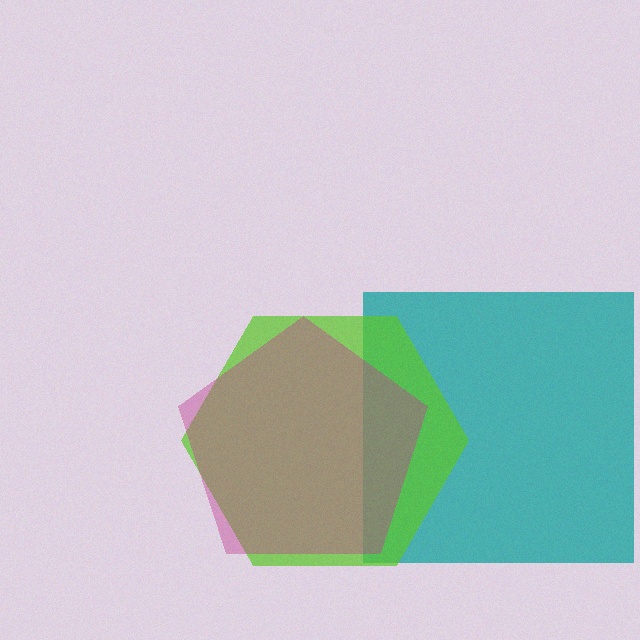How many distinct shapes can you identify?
There are 3 distinct shapes: a teal square, a lime hexagon, a magenta pentagon.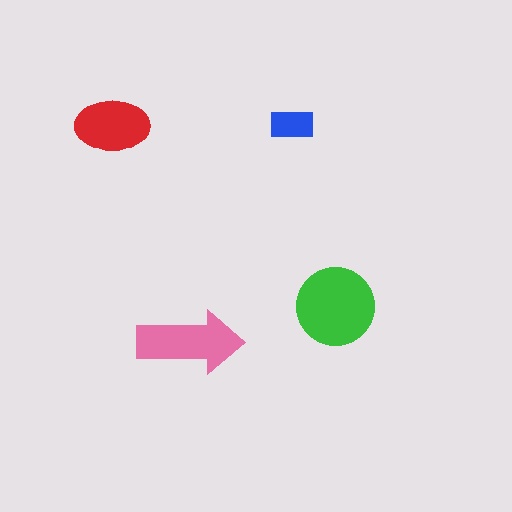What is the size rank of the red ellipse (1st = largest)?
3rd.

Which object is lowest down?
The pink arrow is bottommost.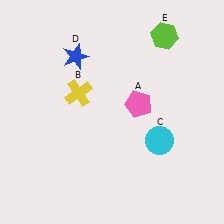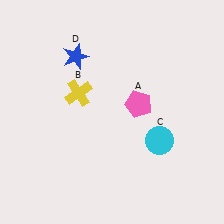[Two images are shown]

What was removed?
The lime hexagon (E) was removed in Image 2.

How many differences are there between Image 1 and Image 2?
There is 1 difference between the two images.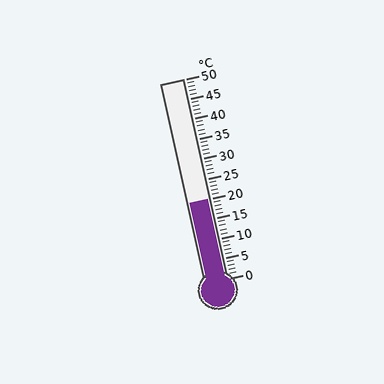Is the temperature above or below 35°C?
The temperature is below 35°C.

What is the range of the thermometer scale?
The thermometer scale ranges from 0°C to 50°C.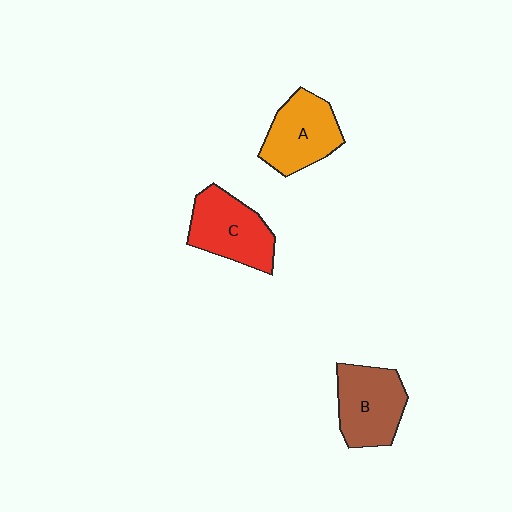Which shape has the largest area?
Shape B (brown).